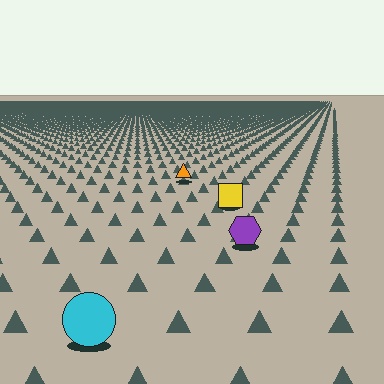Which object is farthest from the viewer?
The orange triangle is farthest from the viewer. It appears smaller and the ground texture around it is denser.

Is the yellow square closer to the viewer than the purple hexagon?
No. The purple hexagon is closer — you can tell from the texture gradient: the ground texture is coarser near it.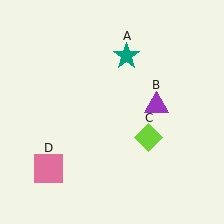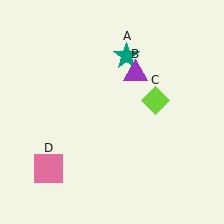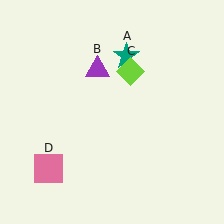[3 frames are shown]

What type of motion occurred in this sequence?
The purple triangle (object B), lime diamond (object C) rotated counterclockwise around the center of the scene.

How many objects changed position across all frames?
2 objects changed position: purple triangle (object B), lime diamond (object C).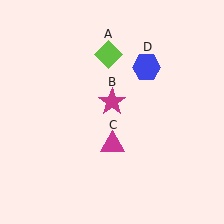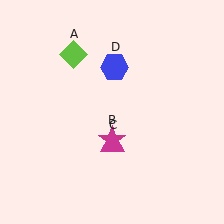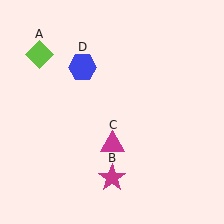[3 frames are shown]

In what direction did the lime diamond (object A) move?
The lime diamond (object A) moved left.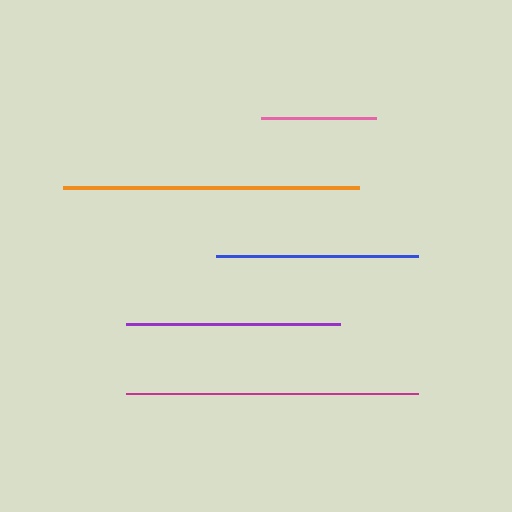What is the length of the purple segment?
The purple segment is approximately 214 pixels long.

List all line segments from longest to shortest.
From longest to shortest: orange, magenta, purple, blue, pink.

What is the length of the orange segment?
The orange segment is approximately 296 pixels long.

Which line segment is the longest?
The orange line is the longest at approximately 296 pixels.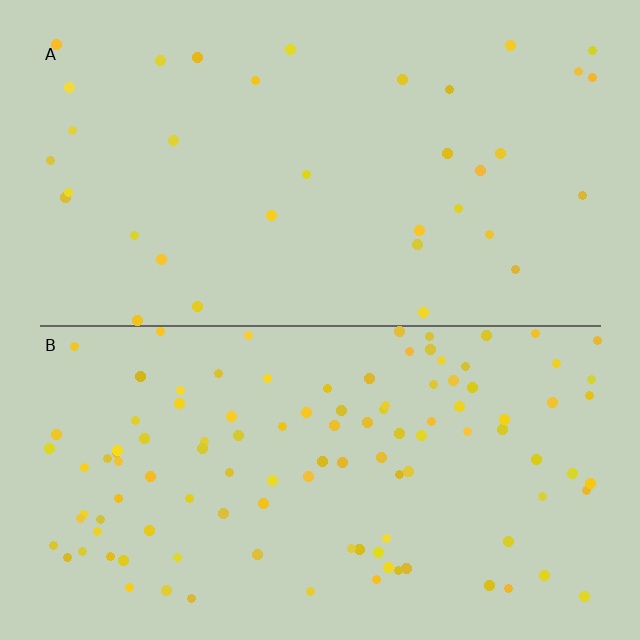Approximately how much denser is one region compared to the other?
Approximately 3.2× — region B over region A.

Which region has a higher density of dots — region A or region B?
B (the bottom).